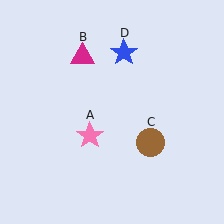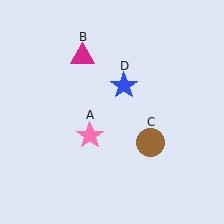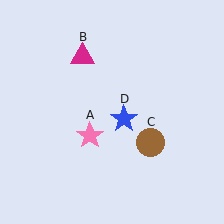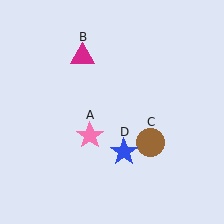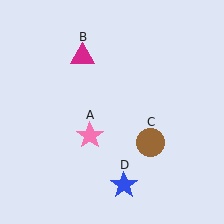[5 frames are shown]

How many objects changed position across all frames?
1 object changed position: blue star (object D).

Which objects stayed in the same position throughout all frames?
Pink star (object A) and magenta triangle (object B) and brown circle (object C) remained stationary.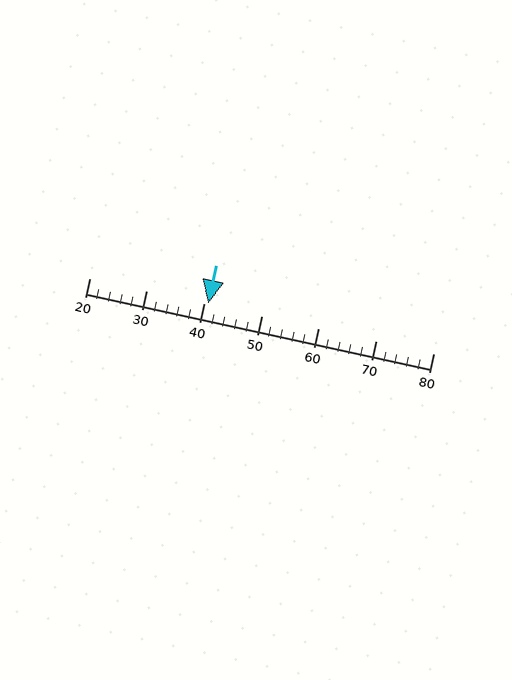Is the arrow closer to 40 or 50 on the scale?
The arrow is closer to 40.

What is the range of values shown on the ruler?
The ruler shows values from 20 to 80.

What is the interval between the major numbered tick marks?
The major tick marks are spaced 10 units apart.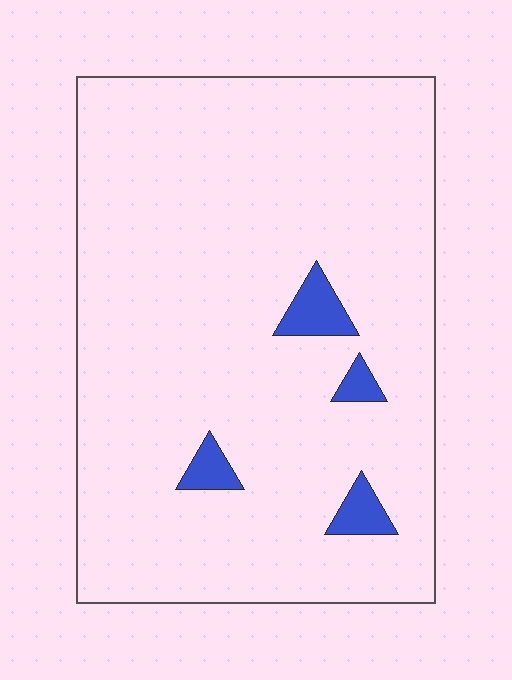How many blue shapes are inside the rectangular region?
4.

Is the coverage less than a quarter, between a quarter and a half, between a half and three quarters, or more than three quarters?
Less than a quarter.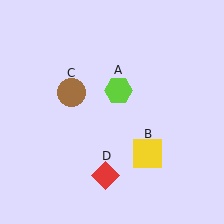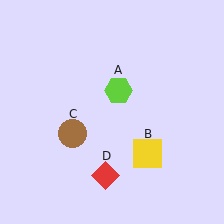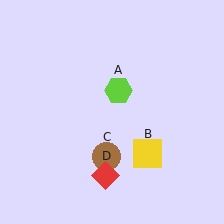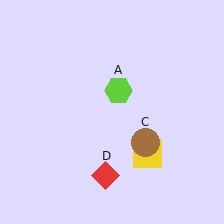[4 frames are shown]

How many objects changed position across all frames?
1 object changed position: brown circle (object C).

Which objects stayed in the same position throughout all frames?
Lime hexagon (object A) and yellow square (object B) and red diamond (object D) remained stationary.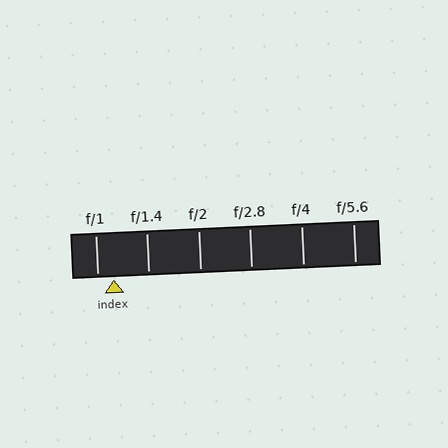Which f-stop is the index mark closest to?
The index mark is closest to f/1.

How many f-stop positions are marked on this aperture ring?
There are 6 f-stop positions marked.